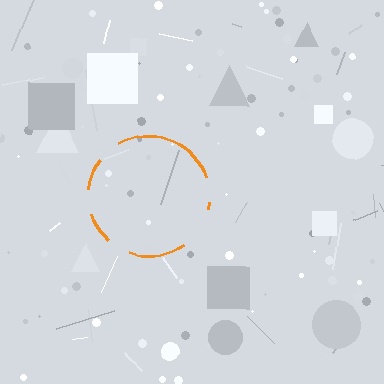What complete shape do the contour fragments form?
The contour fragments form a circle.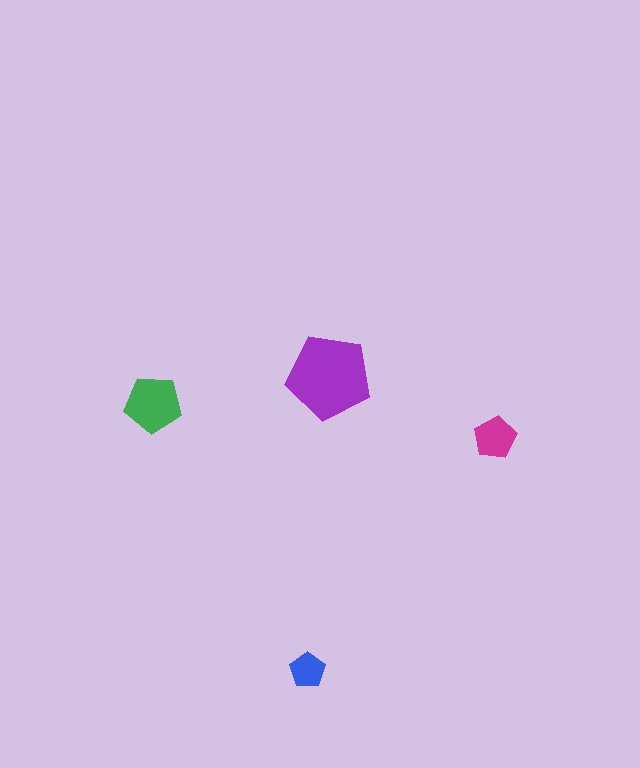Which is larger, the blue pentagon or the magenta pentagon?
The magenta one.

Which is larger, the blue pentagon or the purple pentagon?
The purple one.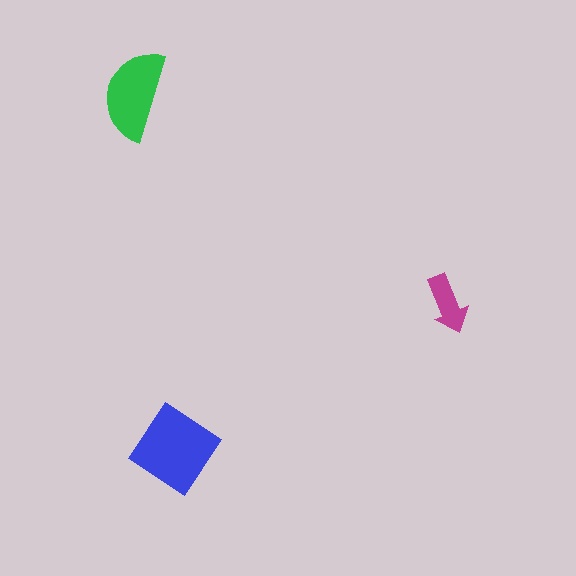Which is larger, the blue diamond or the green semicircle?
The blue diamond.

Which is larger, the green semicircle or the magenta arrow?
The green semicircle.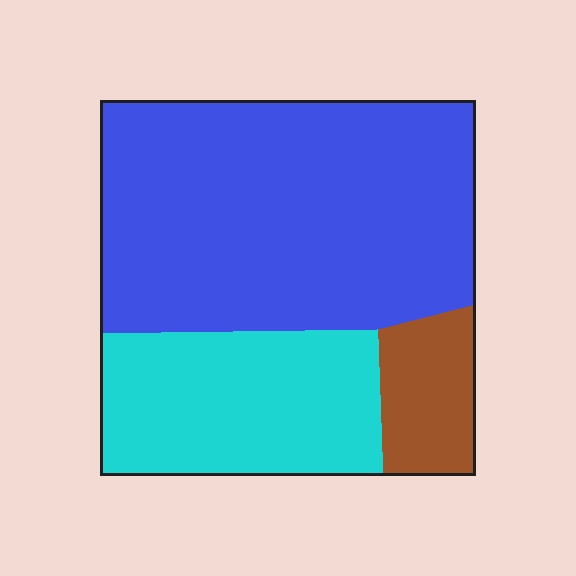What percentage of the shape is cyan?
Cyan takes up about one quarter (1/4) of the shape.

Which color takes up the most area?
Blue, at roughly 60%.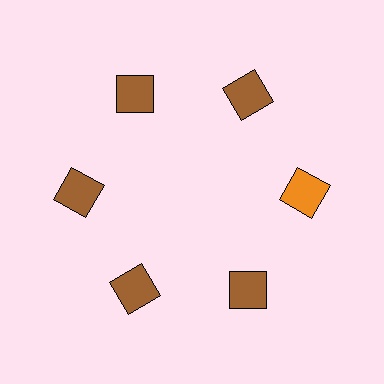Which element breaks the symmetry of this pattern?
The orange square at roughly the 3 o'clock position breaks the symmetry. All other shapes are brown squares.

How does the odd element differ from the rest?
It has a different color: orange instead of brown.